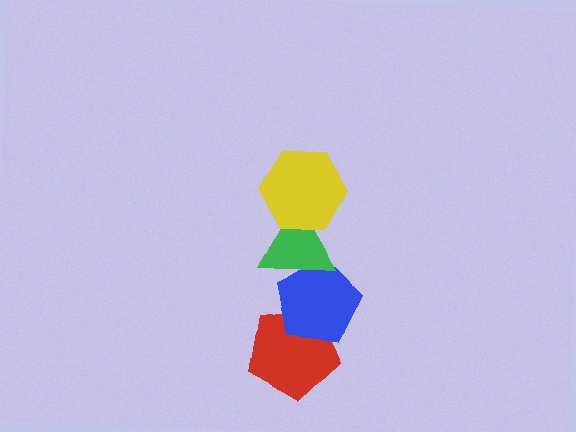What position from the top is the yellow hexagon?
The yellow hexagon is 1st from the top.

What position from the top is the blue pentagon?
The blue pentagon is 3rd from the top.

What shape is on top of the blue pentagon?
The green triangle is on top of the blue pentagon.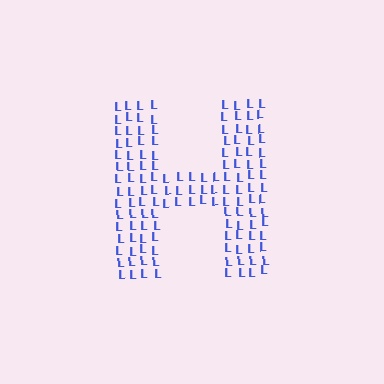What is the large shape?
The large shape is the letter H.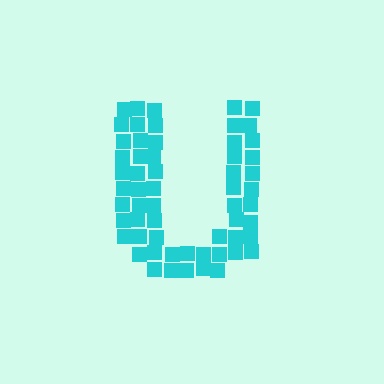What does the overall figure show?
The overall figure shows the letter U.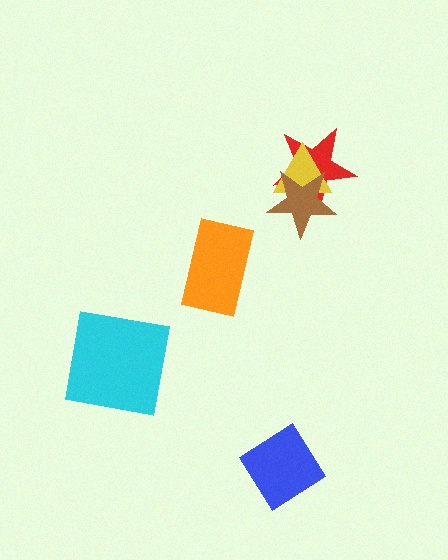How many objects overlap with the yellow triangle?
2 objects overlap with the yellow triangle.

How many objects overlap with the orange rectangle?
0 objects overlap with the orange rectangle.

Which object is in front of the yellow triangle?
The brown star is in front of the yellow triangle.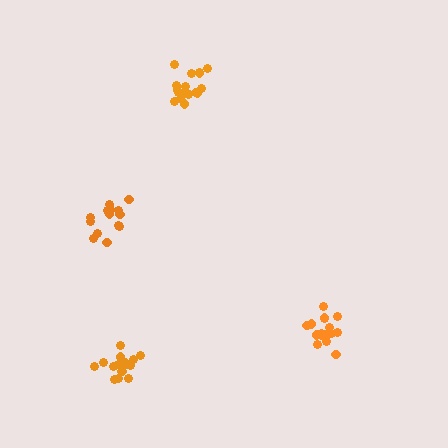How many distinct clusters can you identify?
There are 4 distinct clusters.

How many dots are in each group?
Group 1: 17 dots, Group 2: 16 dots, Group 3: 18 dots, Group 4: 14 dots (65 total).